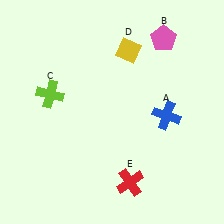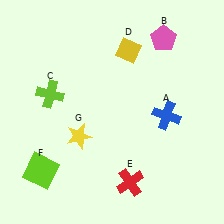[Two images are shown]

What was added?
A lime square (F), a yellow star (G) were added in Image 2.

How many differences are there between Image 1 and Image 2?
There are 2 differences between the two images.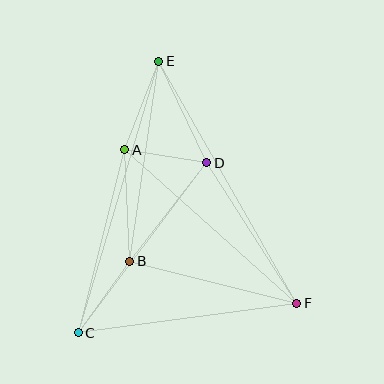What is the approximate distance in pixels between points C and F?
The distance between C and F is approximately 220 pixels.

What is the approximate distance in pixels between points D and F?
The distance between D and F is approximately 167 pixels.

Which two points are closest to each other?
Points A and D are closest to each other.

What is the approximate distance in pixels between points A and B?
The distance between A and B is approximately 112 pixels.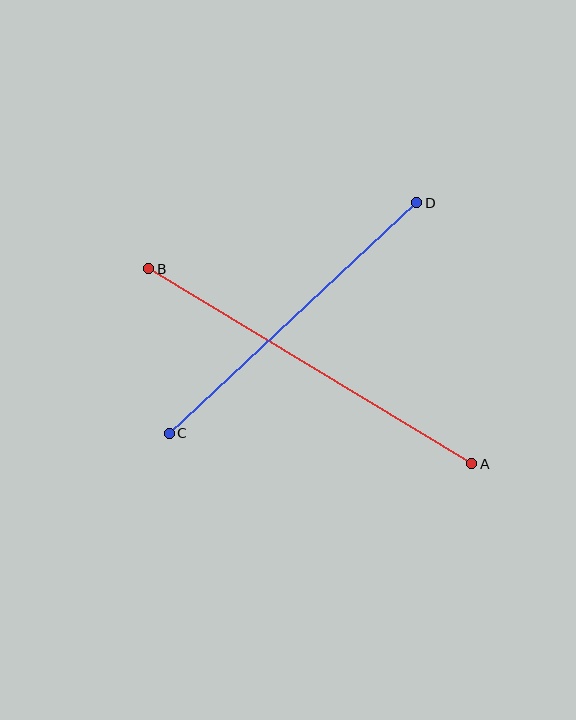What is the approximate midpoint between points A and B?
The midpoint is at approximately (310, 366) pixels.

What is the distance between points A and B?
The distance is approximately 377 pixels.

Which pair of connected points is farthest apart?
Points A and B are farthest apart.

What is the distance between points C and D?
The distance is approximately 338 pixels.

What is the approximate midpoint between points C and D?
The midpoint is at approximately (293, 318) pixels.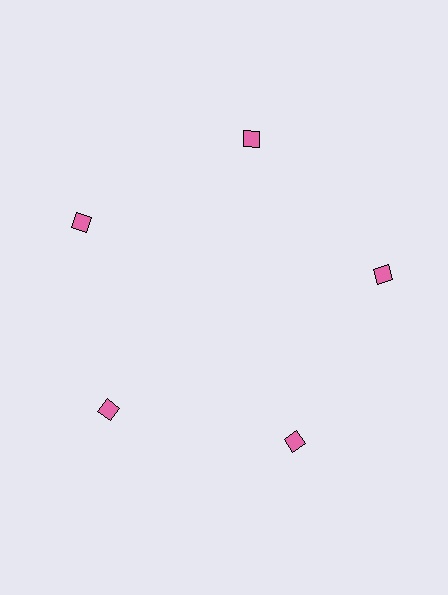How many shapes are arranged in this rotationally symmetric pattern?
There are 5 shapes, arranged in 5 groups of 1.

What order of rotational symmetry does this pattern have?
This pattern has 5-fold rotational symmetry.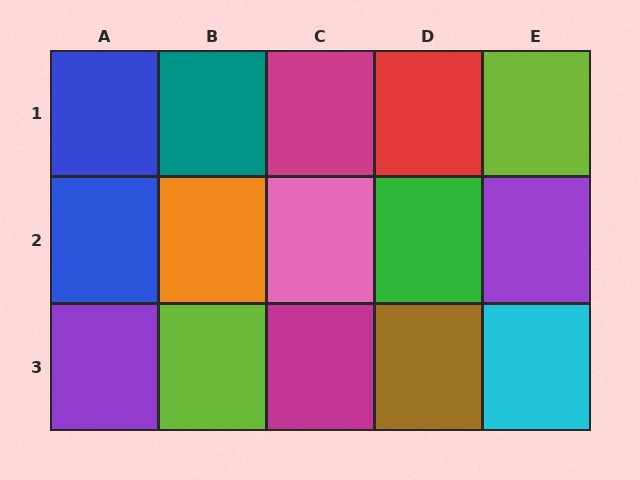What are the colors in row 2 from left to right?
Blue, orange, pink, green, purple.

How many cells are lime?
2 cells are lime.